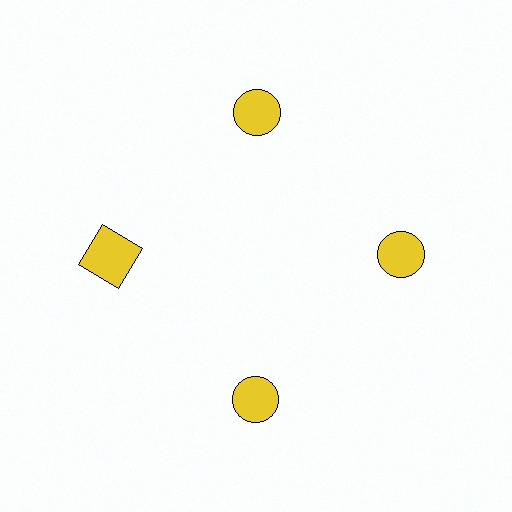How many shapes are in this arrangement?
There are 4 shapes arranged in a ring pattern.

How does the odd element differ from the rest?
It has a different shape: square instead of circle.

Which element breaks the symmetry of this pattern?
The yellow square at roughly the 9 o'clock position breaks the symmetry. All other shapes are yellow circles.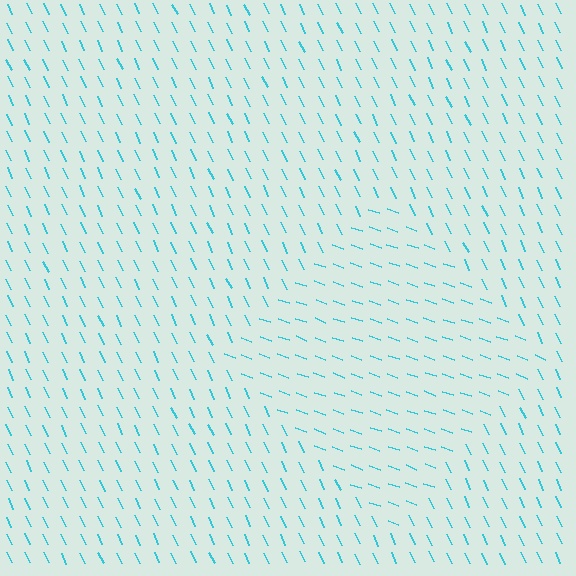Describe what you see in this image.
The image is filled with small cyan line segments. A diamond region in the image has lines oriented differently from the surrounding lines, creating a visible texture boundary.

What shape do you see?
I see a diamond.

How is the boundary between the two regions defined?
The boundary is defined purely by a change in line orientation (approximately 45 degrees difference). All lines are the same color and thickness.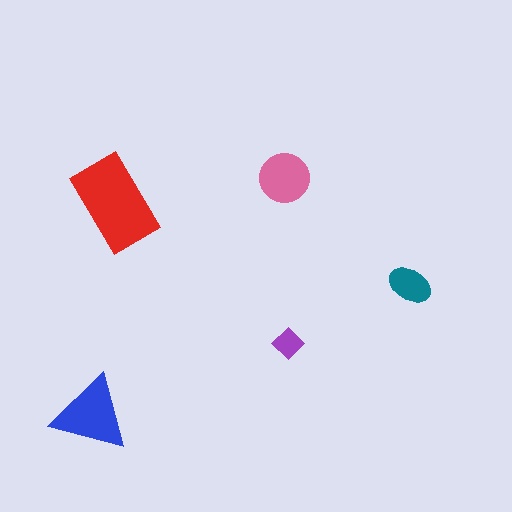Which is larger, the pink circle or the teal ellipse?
The pink circle.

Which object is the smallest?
The purple diamond.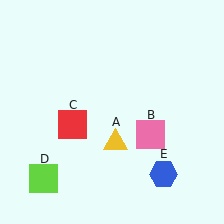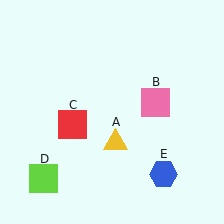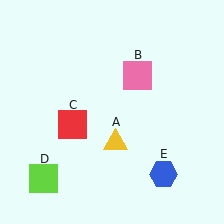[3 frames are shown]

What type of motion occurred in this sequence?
The pink square (object B) rotated counterclockwise around the center of the scene.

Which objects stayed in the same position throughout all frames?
Yellow triangle (object A) and red square (object C) and lime square (object D) and blue hexagon (object E) remained stationary.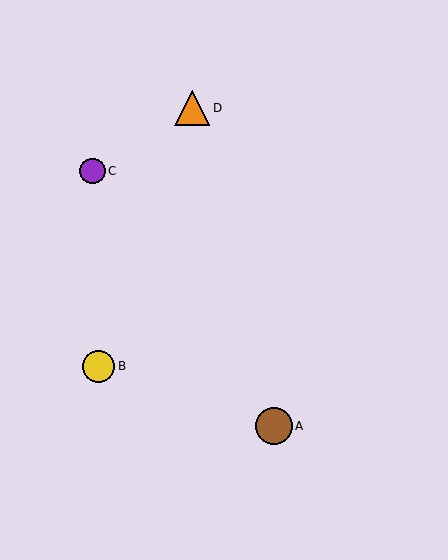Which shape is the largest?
The brown circle (labeled A) is the largest.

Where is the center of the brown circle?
The center of the brown circle is at (274, 426).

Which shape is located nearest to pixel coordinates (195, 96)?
The orange triangle (labeled D) at (192, 108) is nearest to that location.